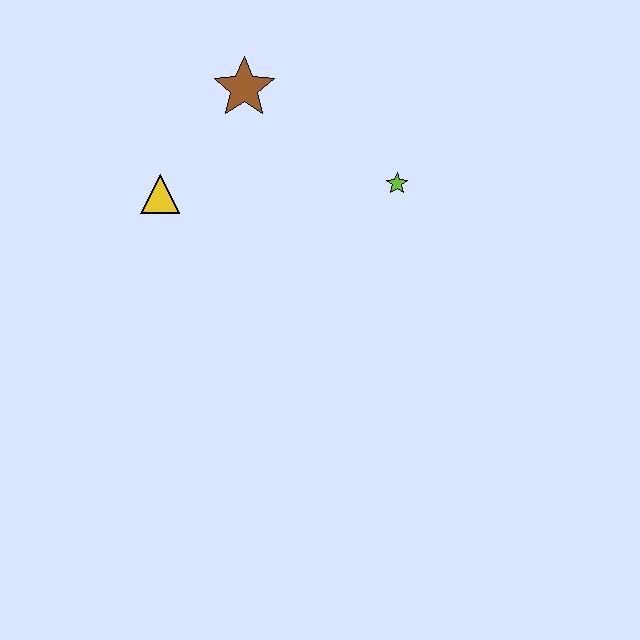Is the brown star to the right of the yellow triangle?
Yes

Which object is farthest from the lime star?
The yellow triangle is farthest from the lime star.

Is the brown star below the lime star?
No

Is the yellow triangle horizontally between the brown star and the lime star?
No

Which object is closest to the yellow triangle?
The brown star is closest to the yellow triangle.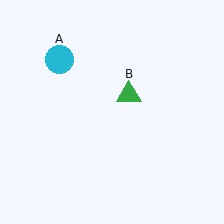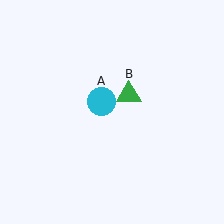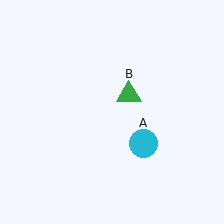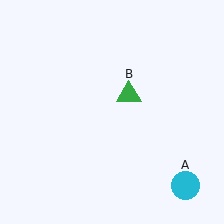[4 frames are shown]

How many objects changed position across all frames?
1 object changed position: cyan circle (object A).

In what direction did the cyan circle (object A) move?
The cyan circle (object A) moved down and to the right.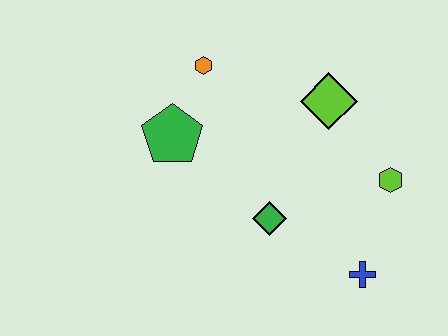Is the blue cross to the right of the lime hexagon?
No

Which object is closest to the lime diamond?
The lime hexagon is closest to the lime diamond.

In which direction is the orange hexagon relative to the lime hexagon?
The orange hexagon is to the left of the lime hexagon.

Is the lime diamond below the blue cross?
No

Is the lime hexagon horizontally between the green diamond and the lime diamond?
No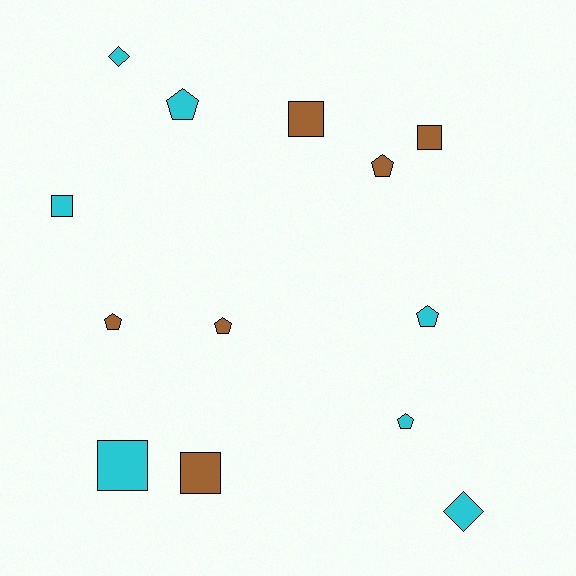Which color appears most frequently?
Cyan, with 7 objects.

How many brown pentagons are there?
There are 3 brown pentagons.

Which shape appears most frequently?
Pentagon, with 6 objects.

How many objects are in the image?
There are 13 objects.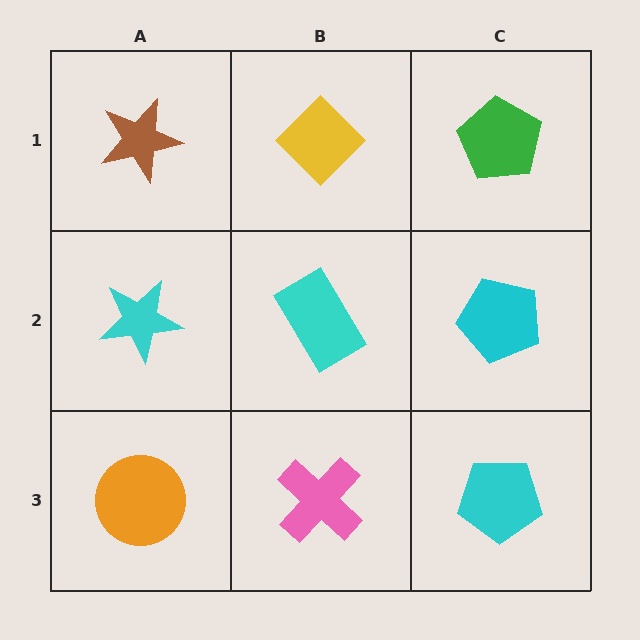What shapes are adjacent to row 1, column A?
A cyan star (row 2, column A), a yellow diamond (row 1, column B).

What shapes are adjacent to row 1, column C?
A cyan pentagon (row 2, column C), a yellow diamond (row 1, column B).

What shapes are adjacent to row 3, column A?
A cyan star (row 2, column A), a pink cross (row 3, column B).